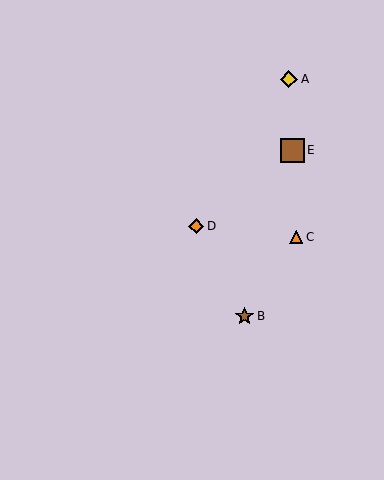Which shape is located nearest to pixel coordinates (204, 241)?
The orange diamond (labeled D) at (196, 226) is nearest to that location.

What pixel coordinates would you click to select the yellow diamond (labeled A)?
Click at (289, 79) to select the yellow diamond A.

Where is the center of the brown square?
The center of the brown square is at (292, 150).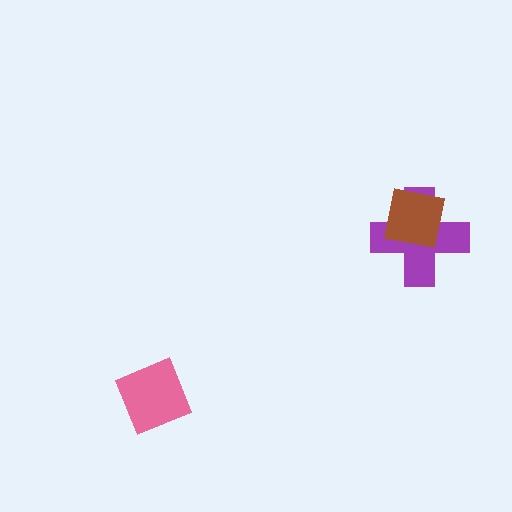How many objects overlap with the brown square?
1 object overlaps with the brown square.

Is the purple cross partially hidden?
Yes, it is partially covered by another shape.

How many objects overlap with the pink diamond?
0 objects overlap with the pink diamond.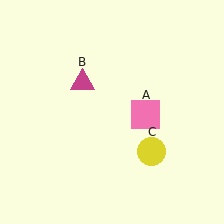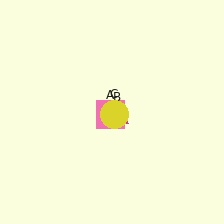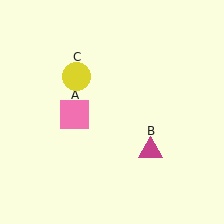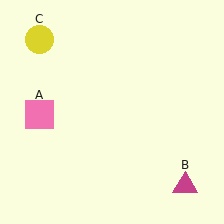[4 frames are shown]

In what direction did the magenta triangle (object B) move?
The magenta triangle (object B) moved down and to the right.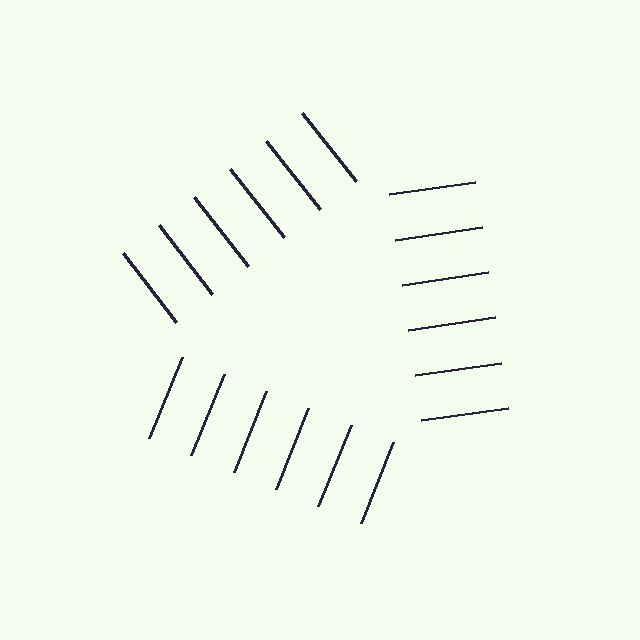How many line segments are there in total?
18 — 6 along each of the 3 edges.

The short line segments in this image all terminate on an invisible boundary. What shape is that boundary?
An illusory triangle — the line segments terminate on its edges but no continuous stroke is drawn.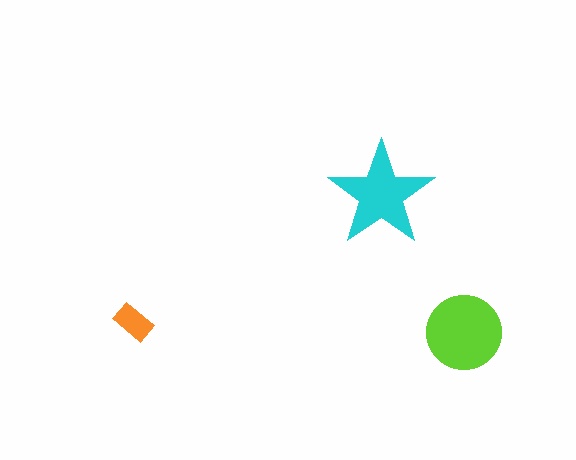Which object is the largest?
The lime circle.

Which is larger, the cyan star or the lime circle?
The lime circle.